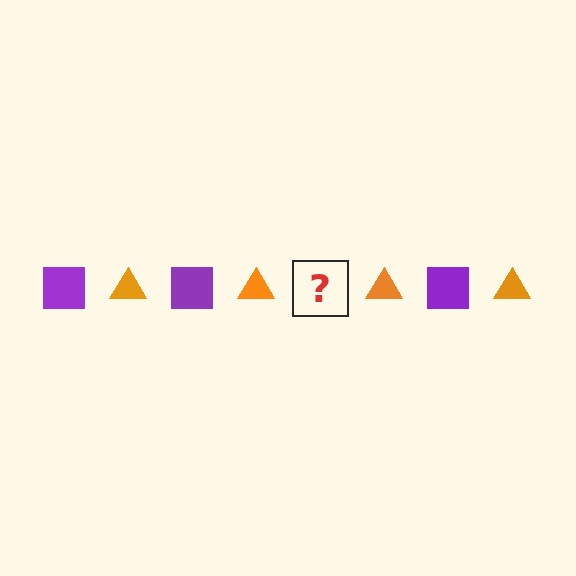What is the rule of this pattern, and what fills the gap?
The rule is that the pattern alternates between purple square and orange triangle. The gap should be filled with a purple square.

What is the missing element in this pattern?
The missing element is a purple square.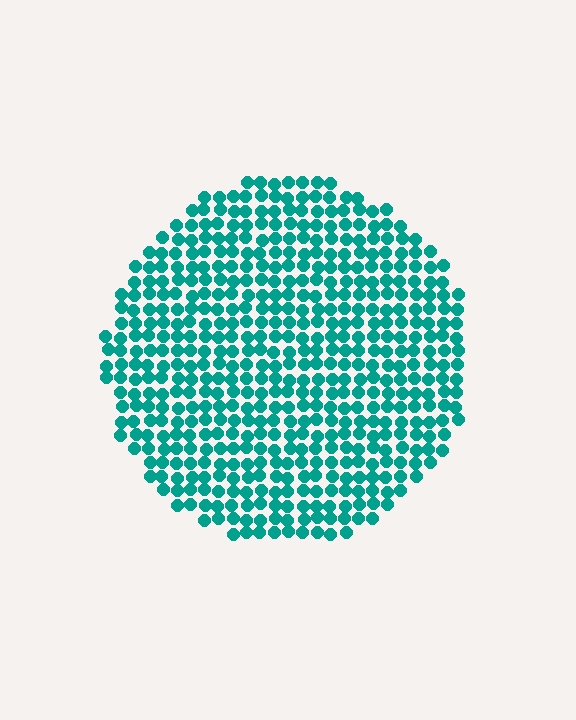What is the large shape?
The large shape is a circle.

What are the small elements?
The small elements are circles.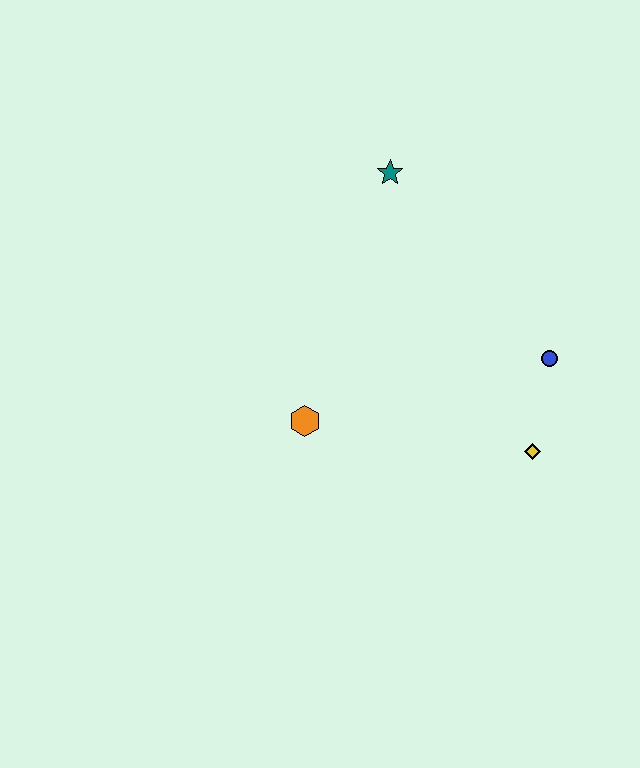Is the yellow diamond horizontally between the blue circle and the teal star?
Yes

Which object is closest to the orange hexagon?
The yellow diamond is closest to the orange hexagon.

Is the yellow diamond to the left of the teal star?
No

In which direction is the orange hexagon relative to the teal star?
The orange hexagon is below the teal star.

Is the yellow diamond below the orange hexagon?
Yes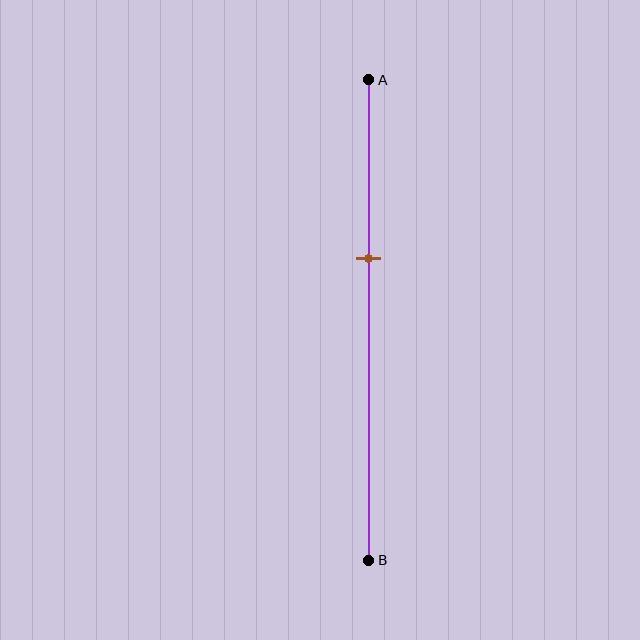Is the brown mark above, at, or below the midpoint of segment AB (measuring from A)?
The brown mark is above the midpoint of segment AB.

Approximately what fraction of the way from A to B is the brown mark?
The brown mark is approximately 35% of the way from A to B.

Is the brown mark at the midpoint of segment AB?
No, the mark is at about 35% from A, not at the 50% midpoint.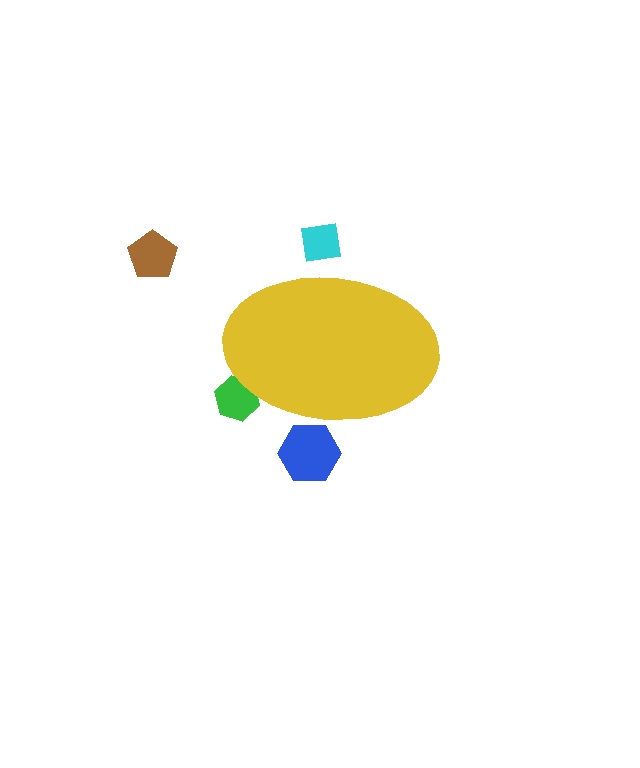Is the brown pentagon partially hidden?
No, the brown pentagon is fully visible.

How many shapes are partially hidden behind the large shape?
3 shapes are partially hidden.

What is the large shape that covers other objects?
A yellow ellipse.